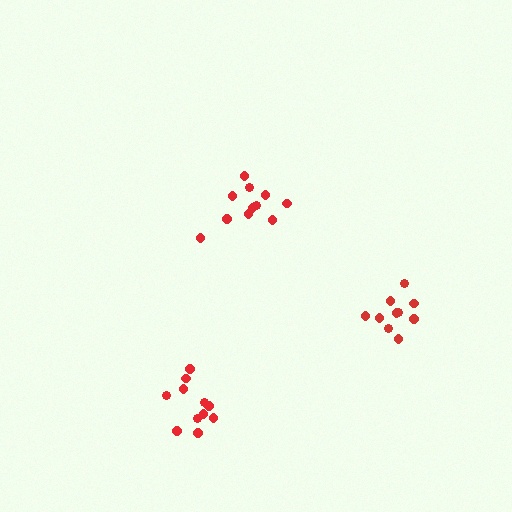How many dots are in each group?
Group 1: 11 dots, Group 2: 10 dots, Group 3: 11 dots (32 total).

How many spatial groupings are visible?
There are 3 spatial groupings.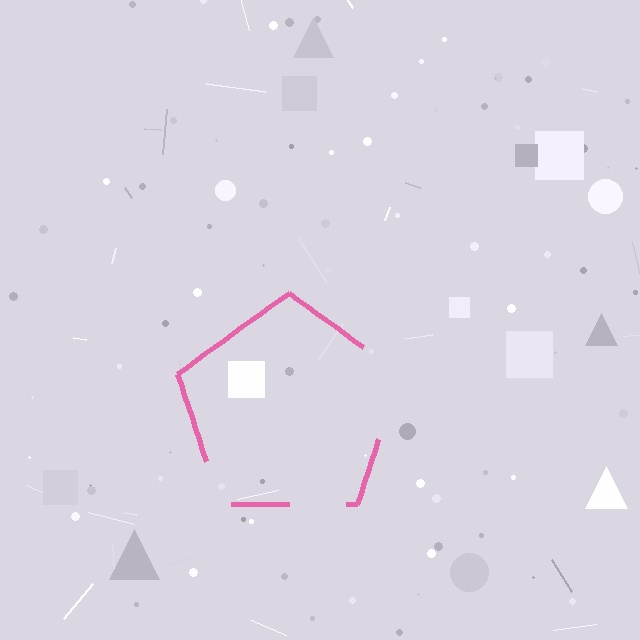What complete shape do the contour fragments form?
The contour fragments form a pentagon.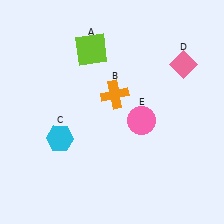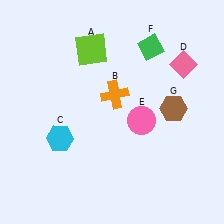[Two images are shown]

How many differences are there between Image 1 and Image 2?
There are 2 differences between the two images.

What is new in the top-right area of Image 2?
A green diamond (F) was added in the top-right area of Image 2.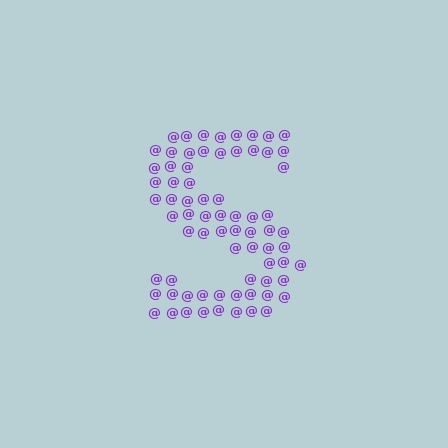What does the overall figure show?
The overall figure shows the letter S.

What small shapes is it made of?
It is made of small at signs.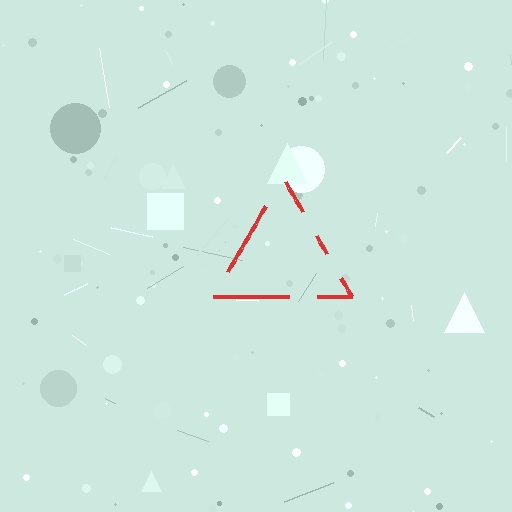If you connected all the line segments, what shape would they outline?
They would outline a triangle.